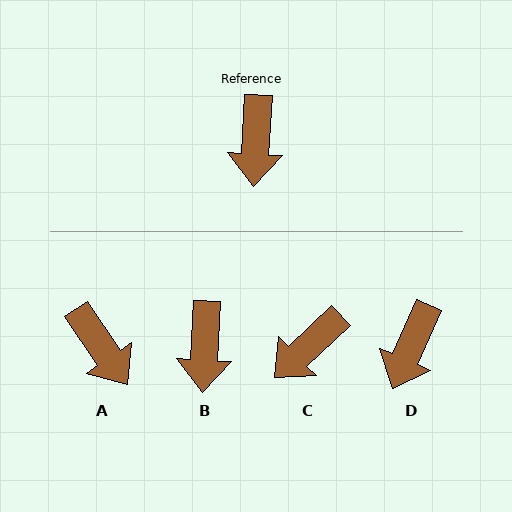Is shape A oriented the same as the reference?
No, it is off by about 37 degrees.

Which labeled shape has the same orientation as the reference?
B.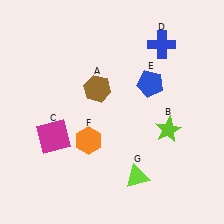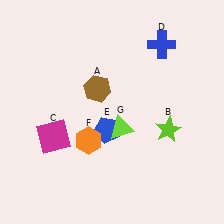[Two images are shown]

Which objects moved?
The objects that moved are: the blue pentagon (E), the lime triangle (G).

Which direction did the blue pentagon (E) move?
The blue pentagon (E) moved down.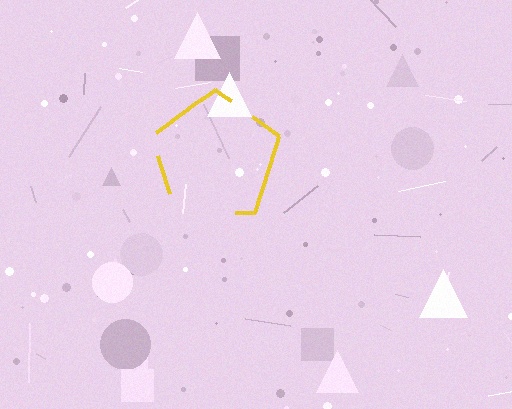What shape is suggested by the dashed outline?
The dashed outline suggests a pentagon.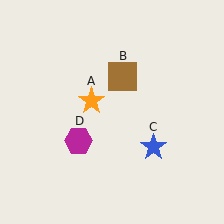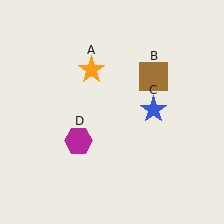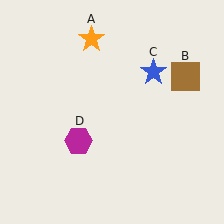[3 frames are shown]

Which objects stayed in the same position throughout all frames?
Magenta hexagon (object D) remained stationary.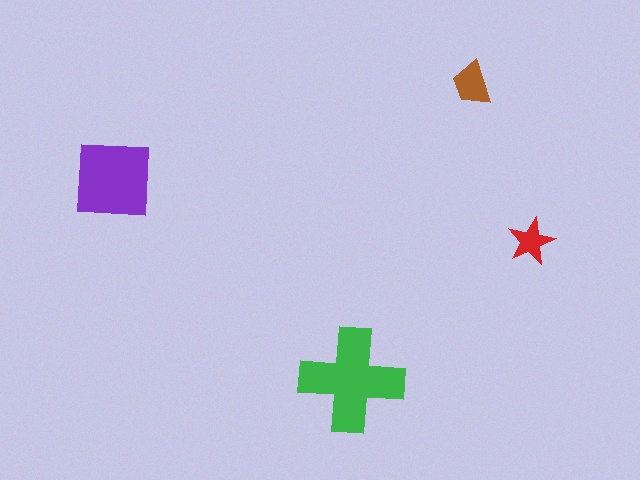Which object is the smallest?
The red star.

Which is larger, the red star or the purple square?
The purple square.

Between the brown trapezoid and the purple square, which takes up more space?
The purple square.